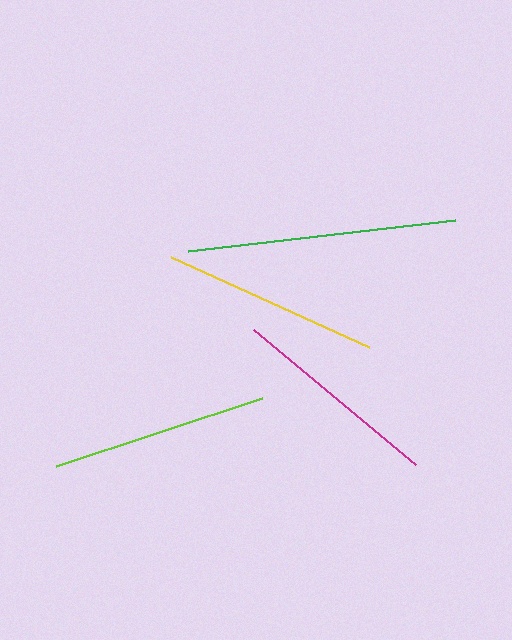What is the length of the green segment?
The green segment is approximately 269 pixels long.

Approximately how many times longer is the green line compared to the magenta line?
The green line is approximately 1.3 times the length of the magenta line.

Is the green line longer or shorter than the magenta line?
The green line is longer than the magenta line.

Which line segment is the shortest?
The magenta line is the shortest at approximately 211 pixels.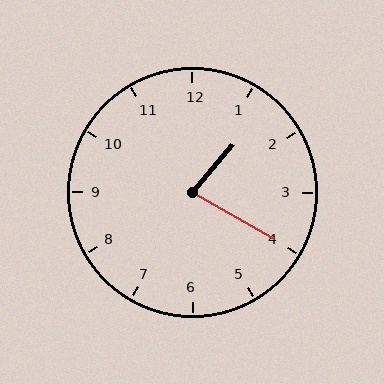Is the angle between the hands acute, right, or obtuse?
It is acute.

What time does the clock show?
1:20.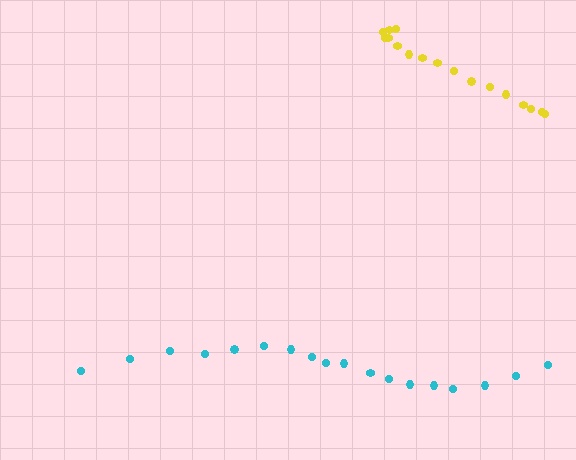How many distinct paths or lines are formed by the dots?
There are 2 distinct paths.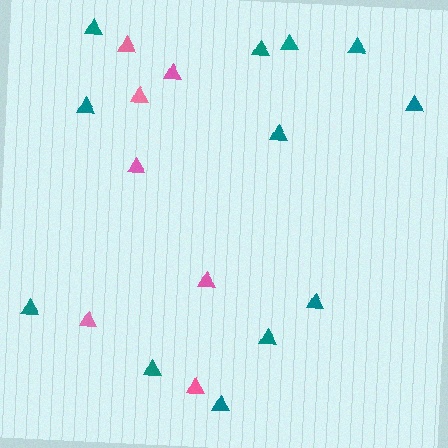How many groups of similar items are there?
There are 2 groups: one group of teal triangles (12) and one group of pink triangles (7).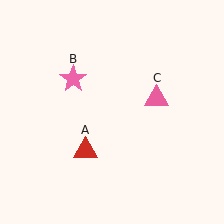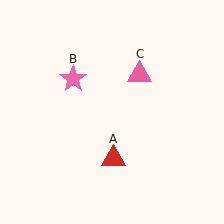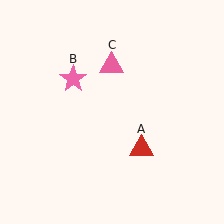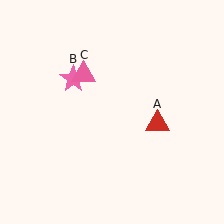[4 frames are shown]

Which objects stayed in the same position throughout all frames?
Pink star (object B) remained stationary.